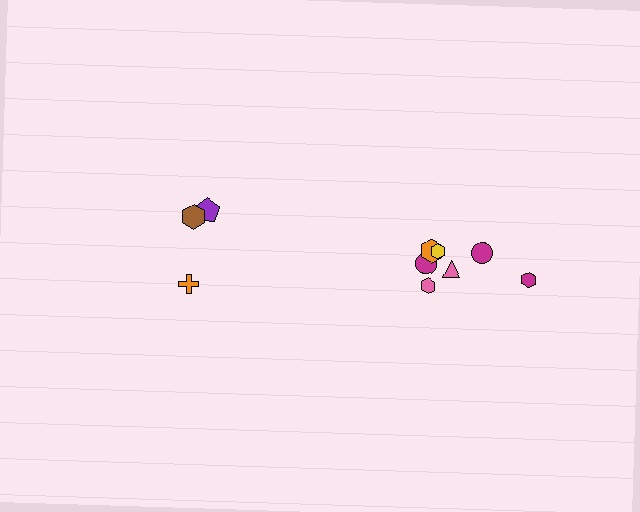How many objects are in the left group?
There are 3 objects.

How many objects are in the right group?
There are 7 objects.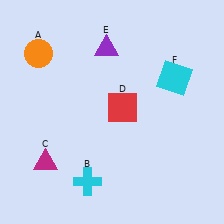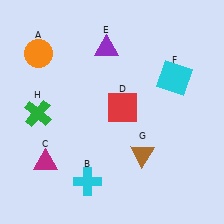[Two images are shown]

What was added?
A brown triangle (G), a green cross (H) were added in Image 2.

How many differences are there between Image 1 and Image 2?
There are 2 differences between the two images.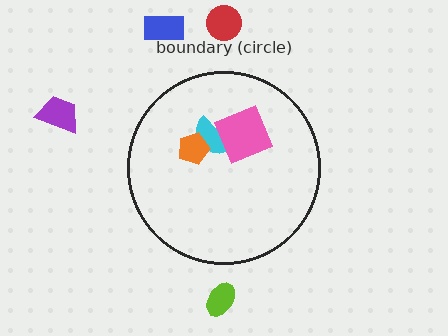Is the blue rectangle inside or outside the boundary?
Outside.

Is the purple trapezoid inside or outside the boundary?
Outside.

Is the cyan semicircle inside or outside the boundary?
Inside.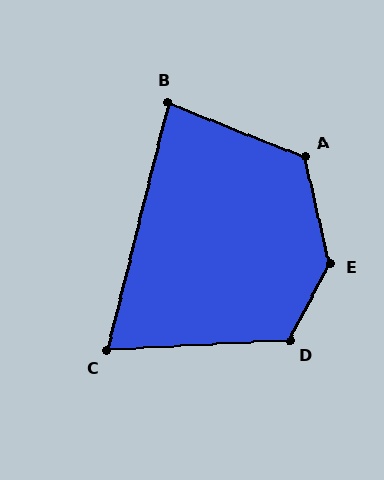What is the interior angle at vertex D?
Approximately 121 degrees (obtuse).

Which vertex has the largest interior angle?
E, at approximately 139 degrees.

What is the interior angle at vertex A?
Approximately 125 degrees (obtuse).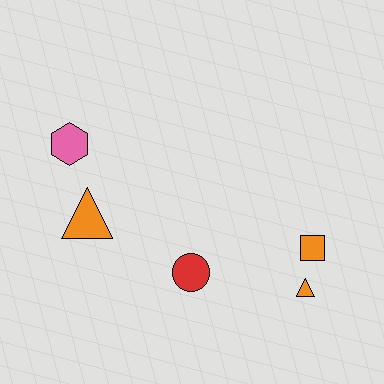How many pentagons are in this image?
There are no pentagons.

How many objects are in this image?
There are 5 objects.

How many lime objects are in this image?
There are no lime objects.